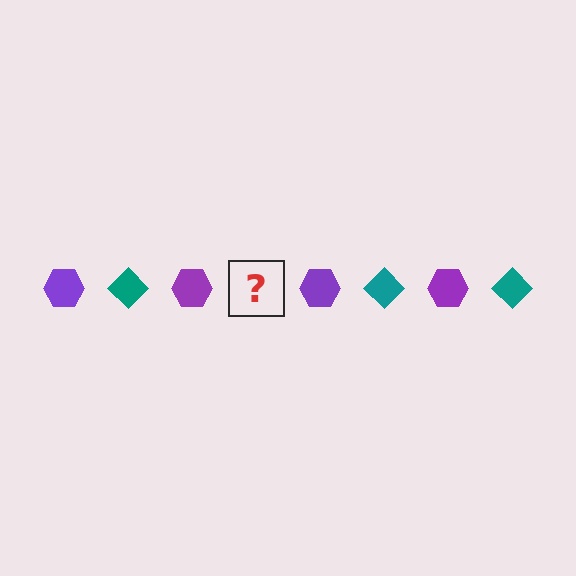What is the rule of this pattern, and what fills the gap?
The rule is that the pattern alternates between purple hexagon and teal diamond. The gap should be filled with a teal diamond.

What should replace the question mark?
The question mark should be replaced with a teal diamond.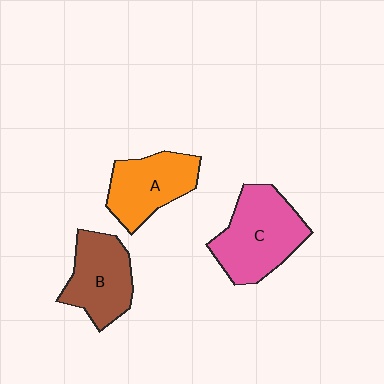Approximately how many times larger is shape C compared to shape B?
Approximately 1.3 times.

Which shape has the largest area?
Shape C (pink).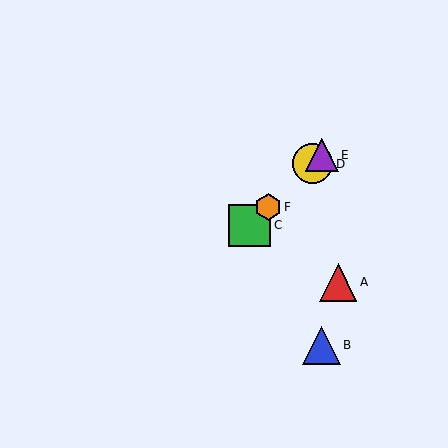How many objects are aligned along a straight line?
4 objects (C, D, E, F) are aligned along a straight line.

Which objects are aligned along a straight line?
Objects C, D, E, F are aligned along a straight line.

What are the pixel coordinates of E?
Object E is at (322, 155).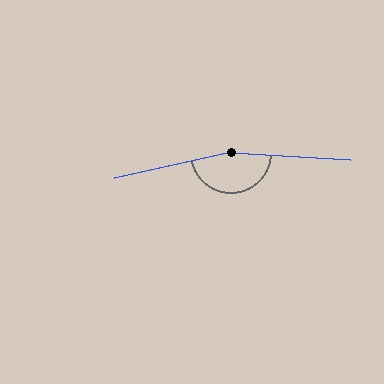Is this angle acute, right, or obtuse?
It is obtuse.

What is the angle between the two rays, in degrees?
Approximately 165 degrees.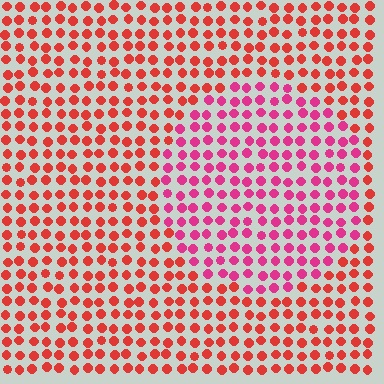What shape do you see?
I see a circle.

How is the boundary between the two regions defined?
The boundary is defined purely by a slight shift in hue (about 33 degrees). Spacing, size, and orientation are identical on both sides.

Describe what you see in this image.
The image is filled with small red elements in a uniform arrangement. A circle-shaped region is visible where the elements are tinted to a slightly different hue, forming a subtle color boundary.